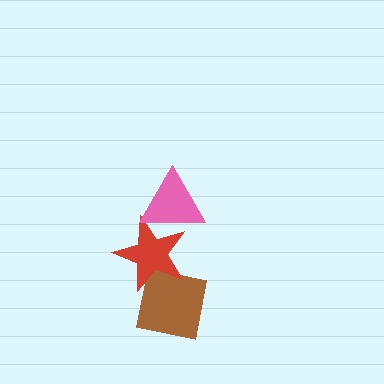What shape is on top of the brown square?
The red star is on top of the brown square.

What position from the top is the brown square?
The brown square is 3rd from the top.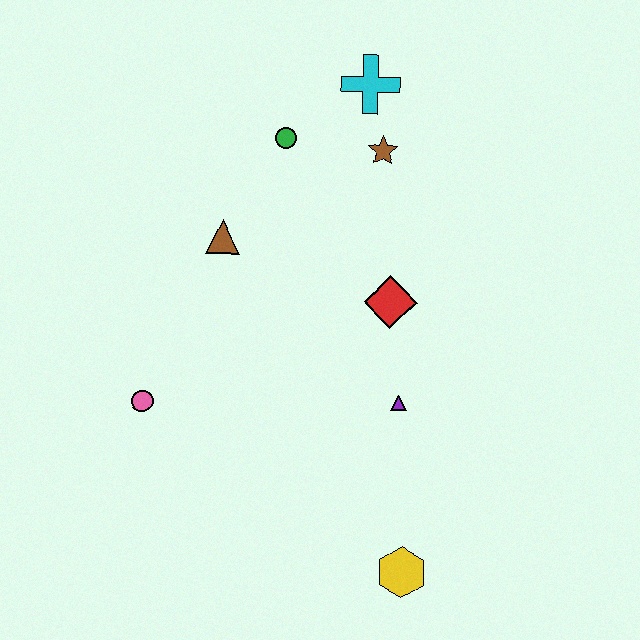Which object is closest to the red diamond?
The purple triangle is closest to the red diamond.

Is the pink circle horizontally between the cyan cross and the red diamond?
No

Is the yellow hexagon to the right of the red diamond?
Yes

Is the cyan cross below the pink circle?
No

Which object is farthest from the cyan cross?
The yellow hexagon is farthest from the cyan cross.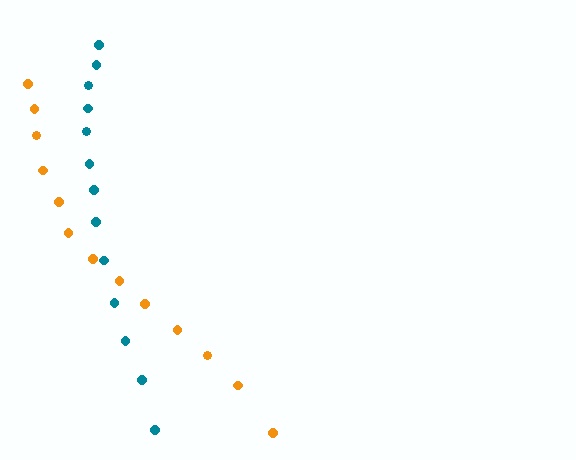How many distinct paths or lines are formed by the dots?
There are 2 distinct paths.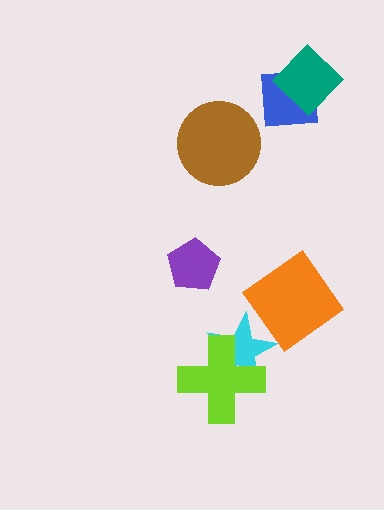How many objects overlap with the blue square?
1 object overlaps with the blue square.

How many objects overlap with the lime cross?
1 object overlaps with the lime cross.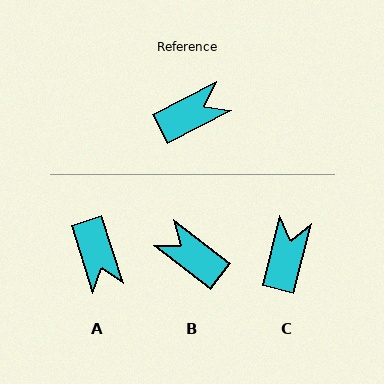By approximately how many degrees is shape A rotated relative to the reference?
Approximately 99 degrees clockwise.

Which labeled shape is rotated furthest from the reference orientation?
B, about 115 degrees away.